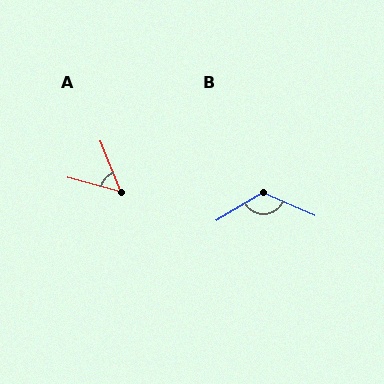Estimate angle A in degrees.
Approximately 53 degrees.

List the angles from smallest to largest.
A (53°), B (125°).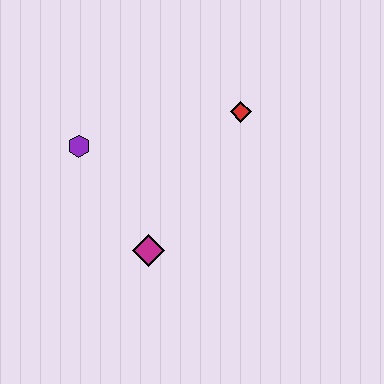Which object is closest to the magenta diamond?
The purple hexagon is closest to the magenta diamond.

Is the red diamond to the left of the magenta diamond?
No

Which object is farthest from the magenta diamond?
The red diamond is farthest from the magenta diamond.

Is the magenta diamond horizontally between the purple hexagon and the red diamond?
Yes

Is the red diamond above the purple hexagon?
Yes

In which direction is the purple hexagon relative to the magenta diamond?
The purple hexagon is above the magenta diamond.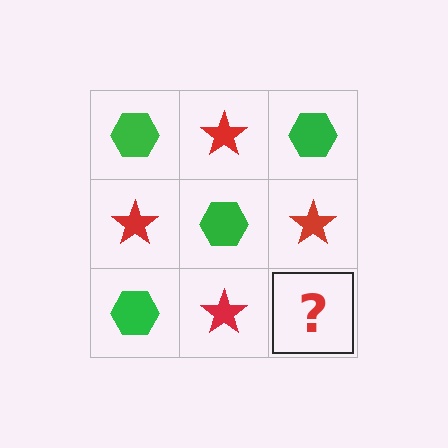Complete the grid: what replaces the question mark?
The question mark should be replaced with a green hexagon.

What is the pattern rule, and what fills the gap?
The rule is that it alternates green hexagon and red star in a checkerboard pattern. The gap should be filled with a green hexagon.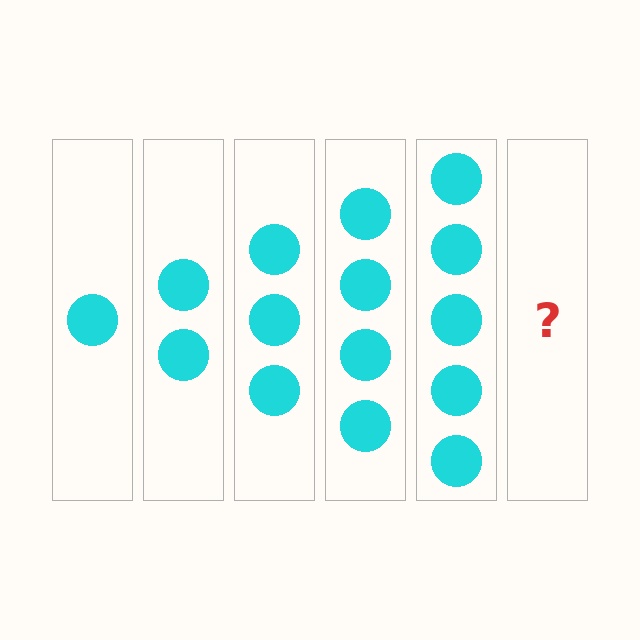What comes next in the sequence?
The next element should be 6 circles.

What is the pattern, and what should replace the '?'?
The pattern is that each step adds one more circle. The '?' should be 6 circles.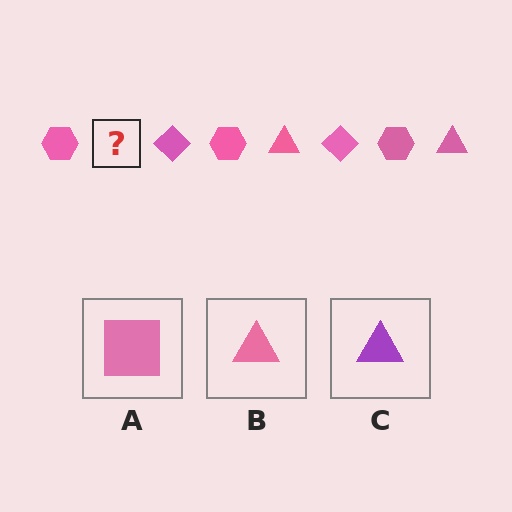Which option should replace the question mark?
Option B.